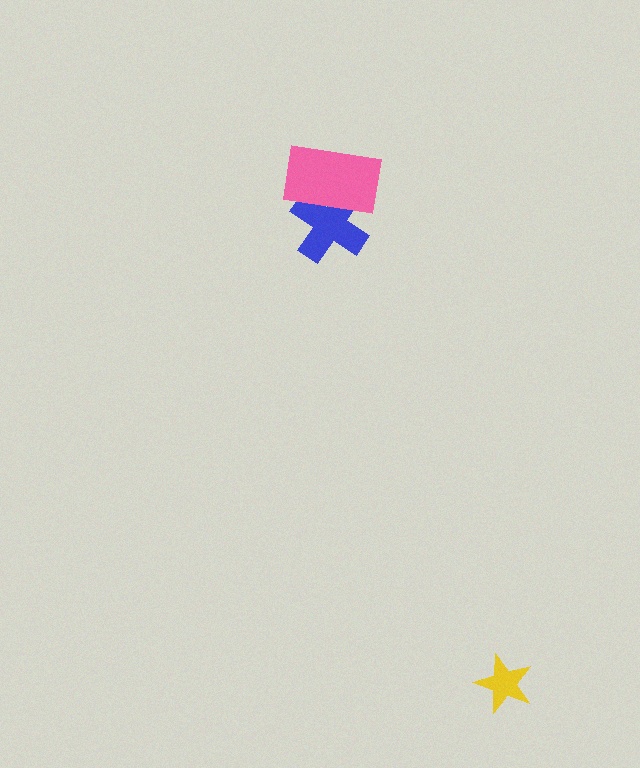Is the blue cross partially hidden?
Yes, it is partially covered by another shape.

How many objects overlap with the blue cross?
1 object overlaps with the blue cross.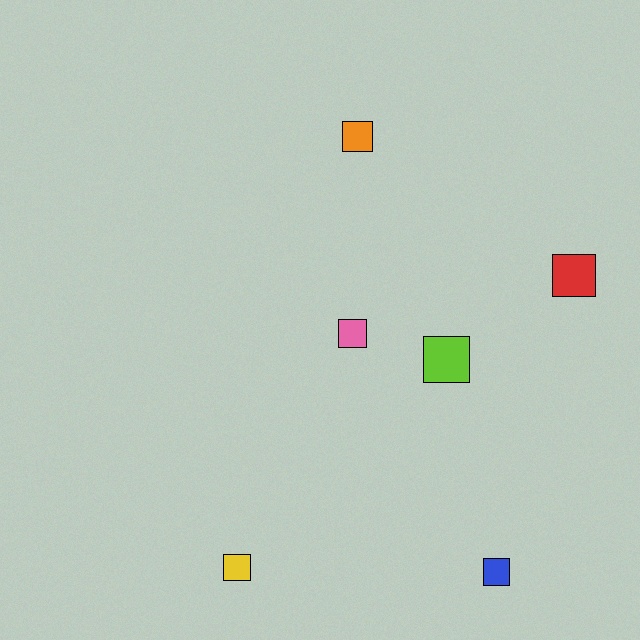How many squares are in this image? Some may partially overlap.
There are 6 squares.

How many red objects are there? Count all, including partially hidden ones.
There is 1 red object.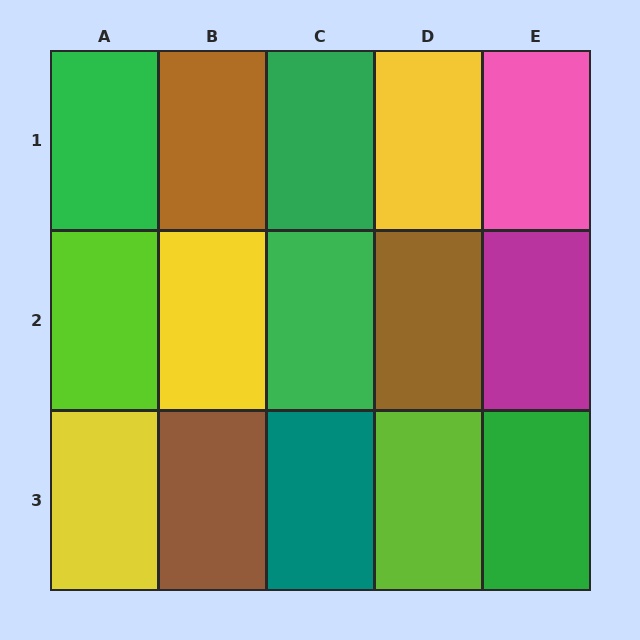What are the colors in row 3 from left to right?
Yellow, brown, teal, lime, green.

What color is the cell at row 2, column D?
Brown.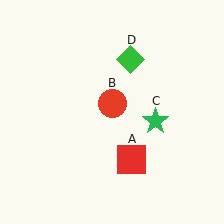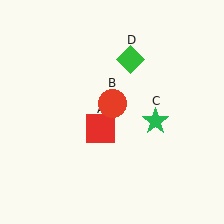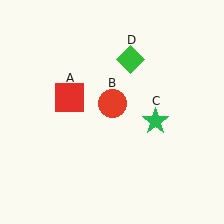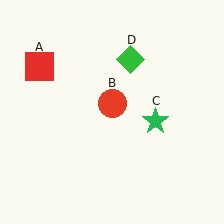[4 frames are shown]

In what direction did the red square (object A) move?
The red square (object A) moved up and to the left.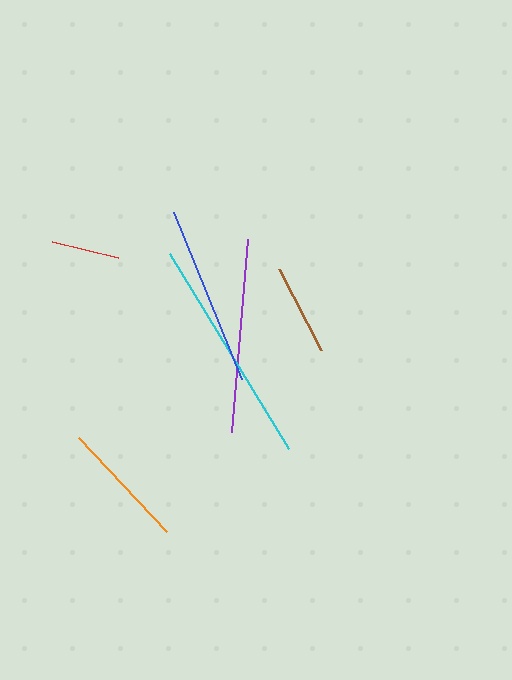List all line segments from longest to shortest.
From longest to shortest: cyan, purple, blue, orange, brown, red.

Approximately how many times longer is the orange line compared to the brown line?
The orange line is approximately 1.4 times the length of the brown line.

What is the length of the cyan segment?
The cyan segment is approximately 228 pixels long.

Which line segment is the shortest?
The red line is the shortest at approximately 68 pixels.